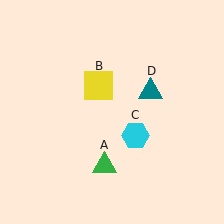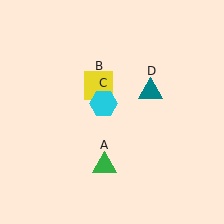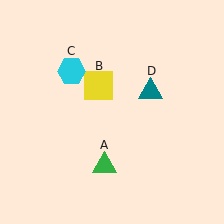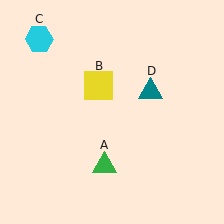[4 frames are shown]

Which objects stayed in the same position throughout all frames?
Green triangle (object A) and yellow square (object B) and teal triangle (object D) remained stationary.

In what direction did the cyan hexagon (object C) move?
The cyan hexagon (object C) moved up and to the left.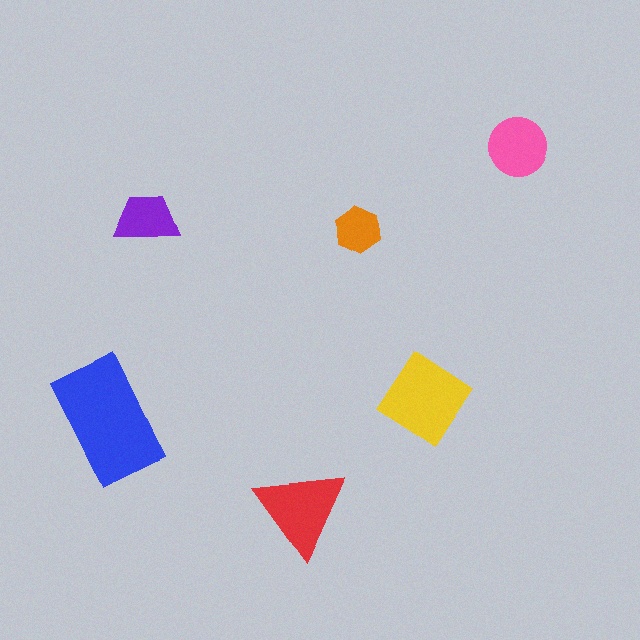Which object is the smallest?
The orange hexagon.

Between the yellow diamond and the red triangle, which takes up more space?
The yellow diamond.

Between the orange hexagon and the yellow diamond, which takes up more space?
The yellow diamond.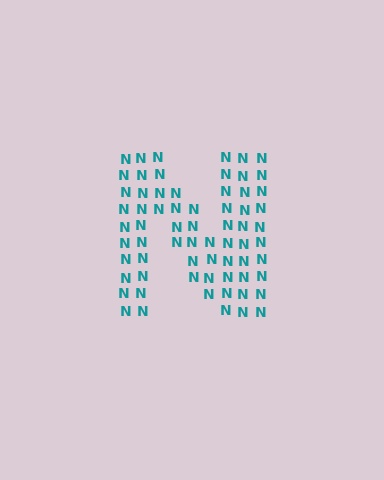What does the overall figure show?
The overall figure shows the letter N.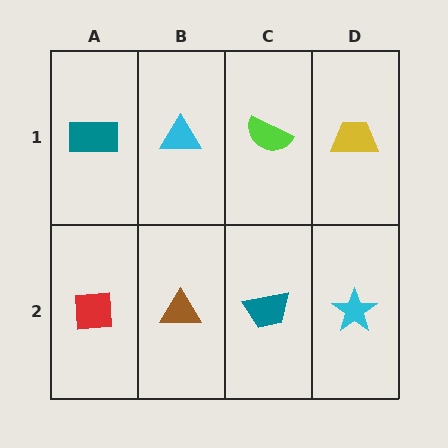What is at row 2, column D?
A cyan star.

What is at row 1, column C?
A lime semicircle.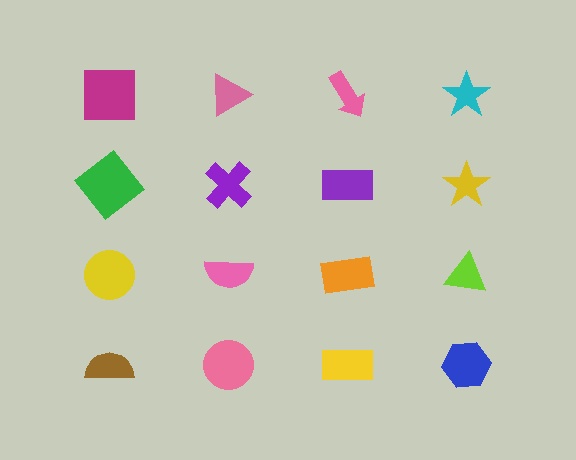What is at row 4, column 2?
A pink circle.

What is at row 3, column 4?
A lime triangle.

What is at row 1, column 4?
A cyan star.